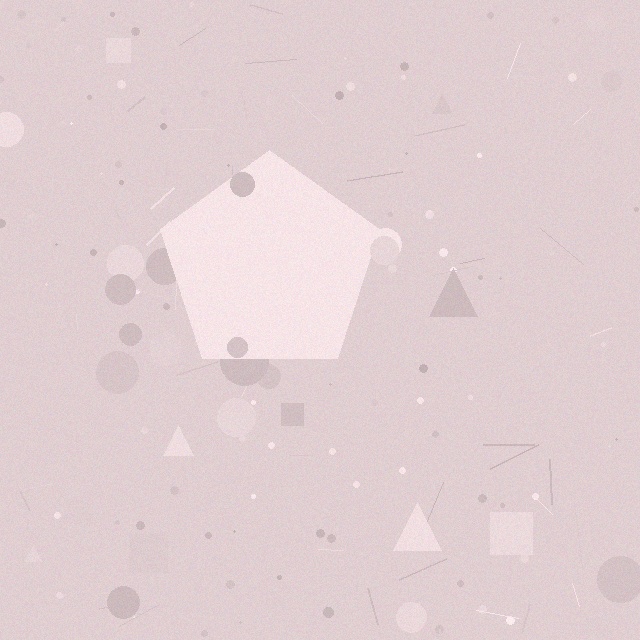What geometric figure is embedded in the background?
A pentagon is embedded in the background.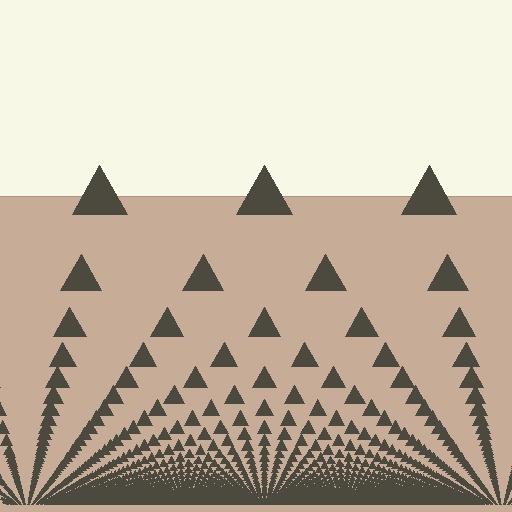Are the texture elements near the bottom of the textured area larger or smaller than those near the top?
Smaller. The gradient is inverted — elements near the bottom are smaller and denser.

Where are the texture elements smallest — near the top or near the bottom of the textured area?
Near the bottom.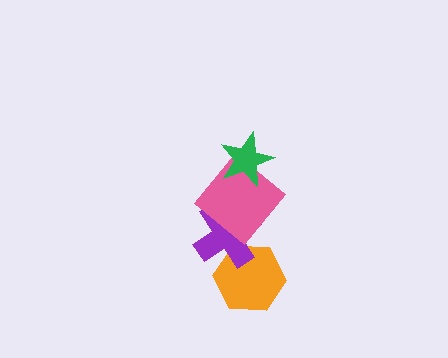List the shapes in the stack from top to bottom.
From top to bottom: the green star, the pink diamond, the purple cross, the orange hexagon.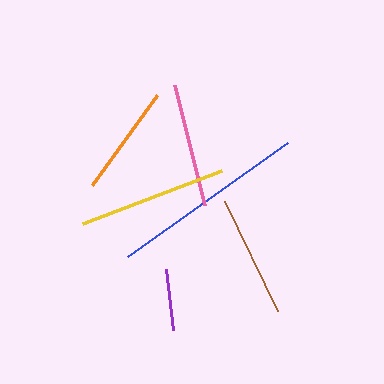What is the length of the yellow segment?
The yellow segment is approximately 148 pixels long.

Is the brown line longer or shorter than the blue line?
The blue line is longer than the brown line.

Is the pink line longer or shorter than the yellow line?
The yellow line is longer than the pink line.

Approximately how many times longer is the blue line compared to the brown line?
The blue line is approximately 1.6 times the length of the brown line.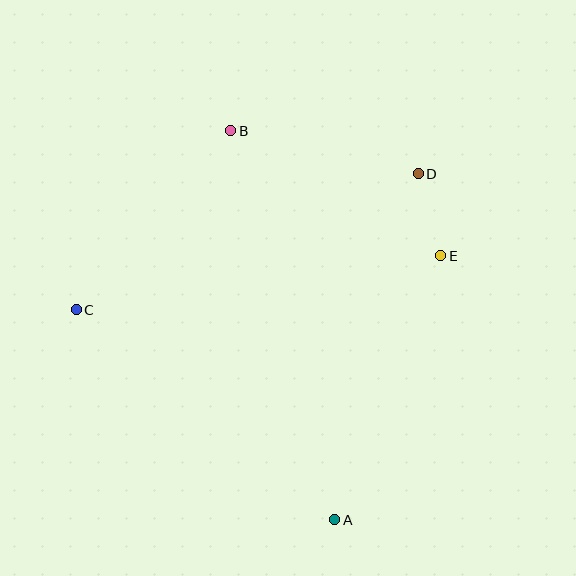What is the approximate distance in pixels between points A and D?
The distance between A and D is approximately 356 pixels.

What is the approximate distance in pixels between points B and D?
The distance between B and D is approximately 192 pixels.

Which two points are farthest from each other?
Points A and B are farthest from each other.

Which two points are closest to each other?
Points D and E are closest to each other.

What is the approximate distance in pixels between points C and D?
The distance between C and D is approximately 368 pixels.